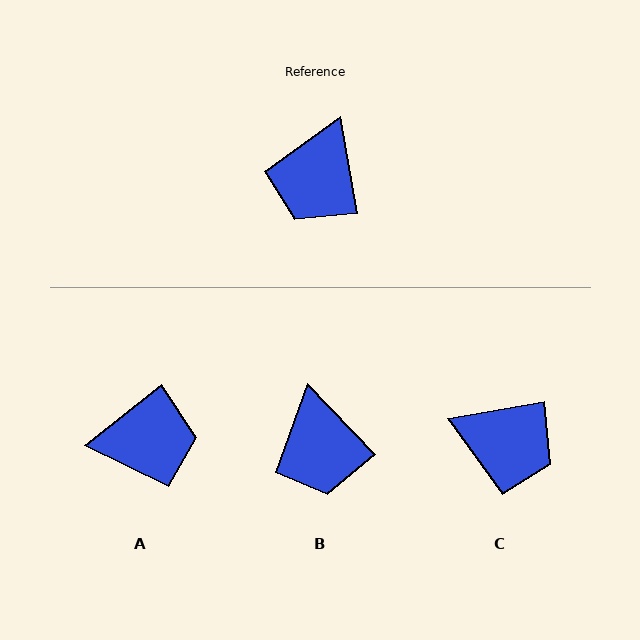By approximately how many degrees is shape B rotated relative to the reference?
Approximately 34 degrees counter-clockwise.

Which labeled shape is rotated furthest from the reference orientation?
A, about 118 degrees away.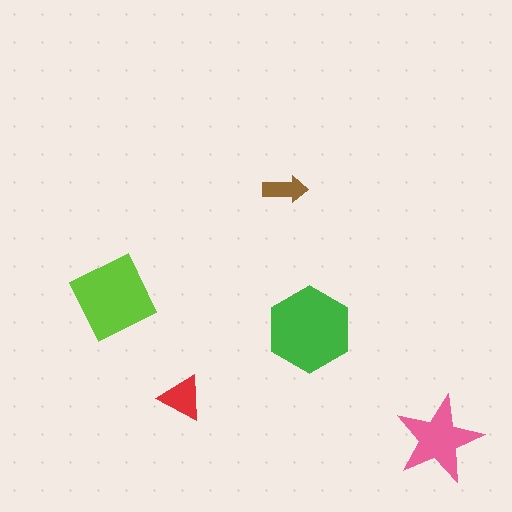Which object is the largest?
The green hexagon.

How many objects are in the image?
There are 5 objects in the image.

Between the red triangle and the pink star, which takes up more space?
The pink star.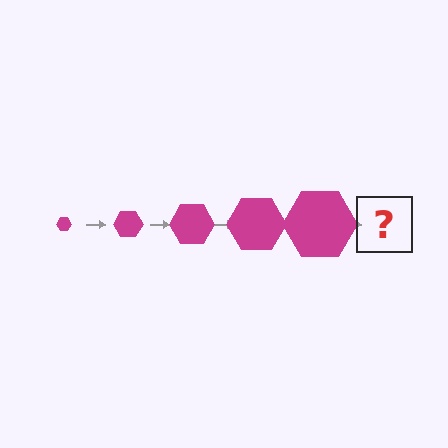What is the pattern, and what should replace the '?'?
The pattern is that the hexagon gets progressively larger each step. The '?' should be a magenta hexagon, larger than the previous one.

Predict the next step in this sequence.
The next step is a magenta hexagon, larger than the previous one.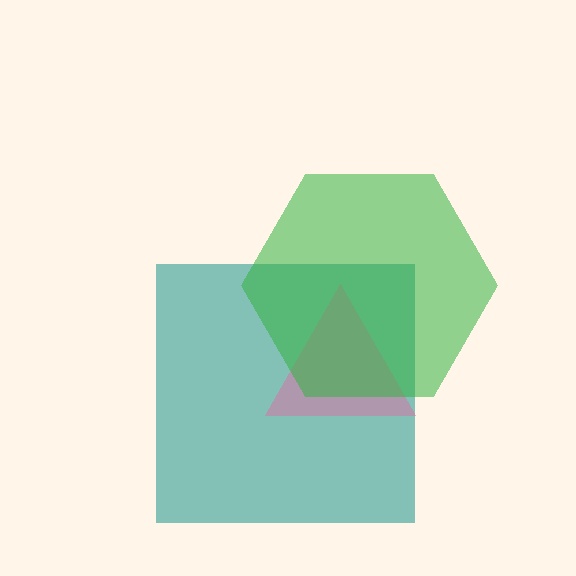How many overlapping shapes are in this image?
There are 3 overlapping shapes in the image.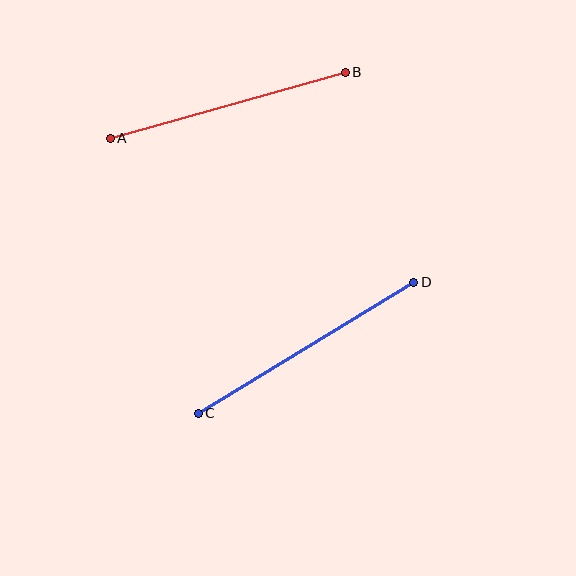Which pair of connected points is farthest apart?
Points C and D are farthest apart.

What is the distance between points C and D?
The distance is approximately 252 pixels.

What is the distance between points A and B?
The distance is approximately 244 pixels.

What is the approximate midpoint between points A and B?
The midpoint is at approximately (228, 105) pixels.